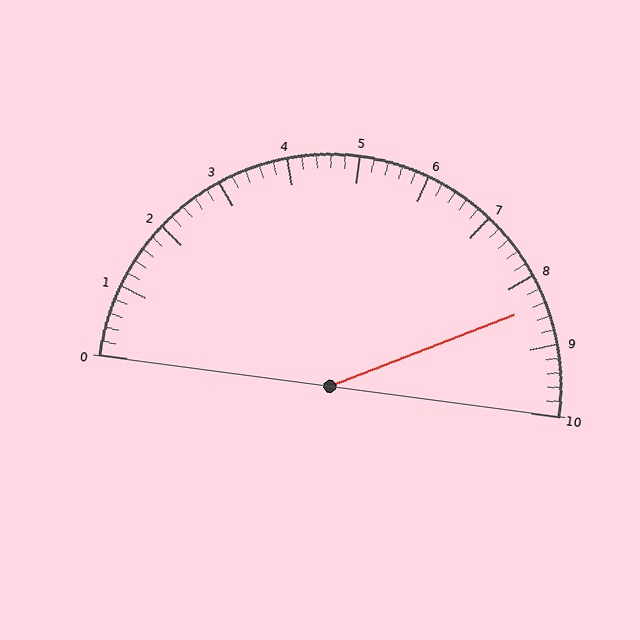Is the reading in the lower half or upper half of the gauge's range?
The reading is in the upper half of the range (0 to 10).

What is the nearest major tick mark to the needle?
The nearest major tick mark is 8.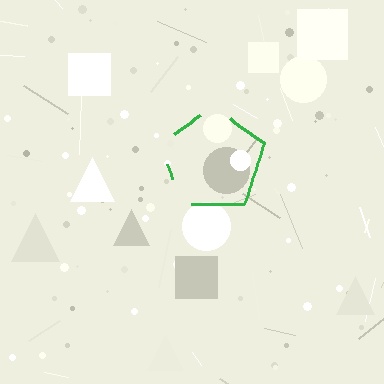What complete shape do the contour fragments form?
The contour fragments form a pentagon.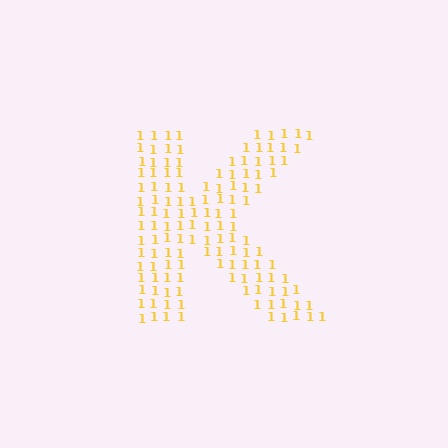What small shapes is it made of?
It is made of small digit 1's.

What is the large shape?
The large shape is the letter K.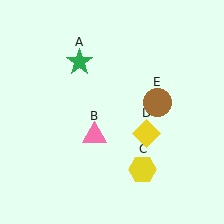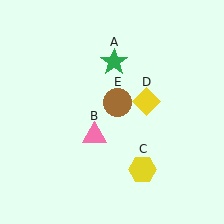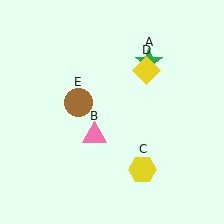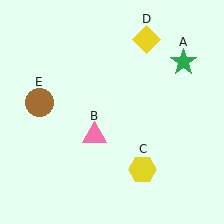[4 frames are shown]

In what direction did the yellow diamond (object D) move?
The yellow diamond (object D) moved up.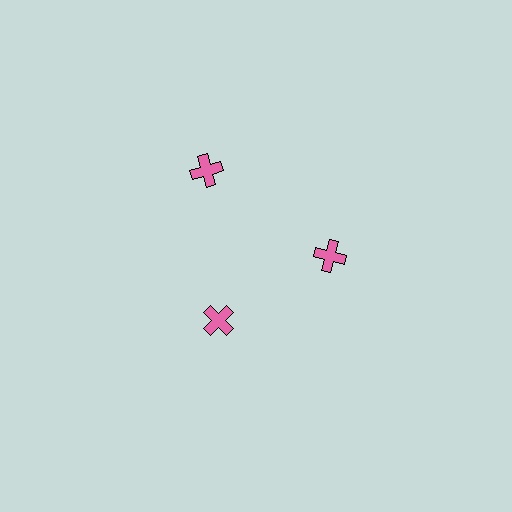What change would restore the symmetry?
The symmetry would be restored by moving it inward, back onto the ring so that all 3 crosses sit at equal angles and equal distance from the center.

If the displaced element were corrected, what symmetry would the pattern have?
It would have 3-fold rotational symmetry — the pattern would map onto itself every 120 degrees.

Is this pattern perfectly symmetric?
No. The 3 pink crosses are arranged in a ring, but one element near the 11 o'clock position is pushed outward from the center, breaking the 3-fold rotational symmetry.